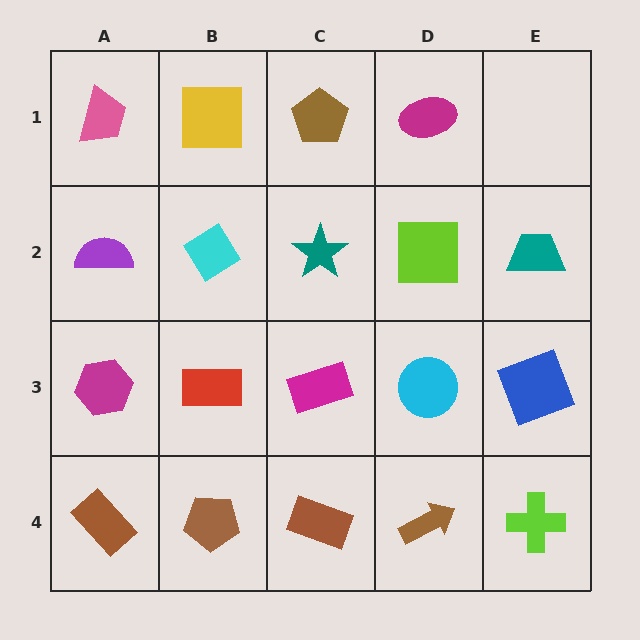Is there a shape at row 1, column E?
No, that cell is empty.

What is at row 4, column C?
A brown rectangle.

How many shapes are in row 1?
4 shapes.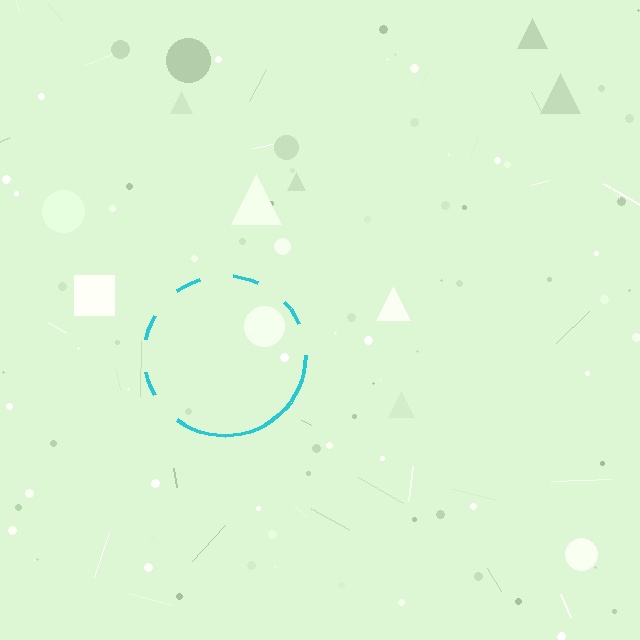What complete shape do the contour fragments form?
The contour fragments form a circle.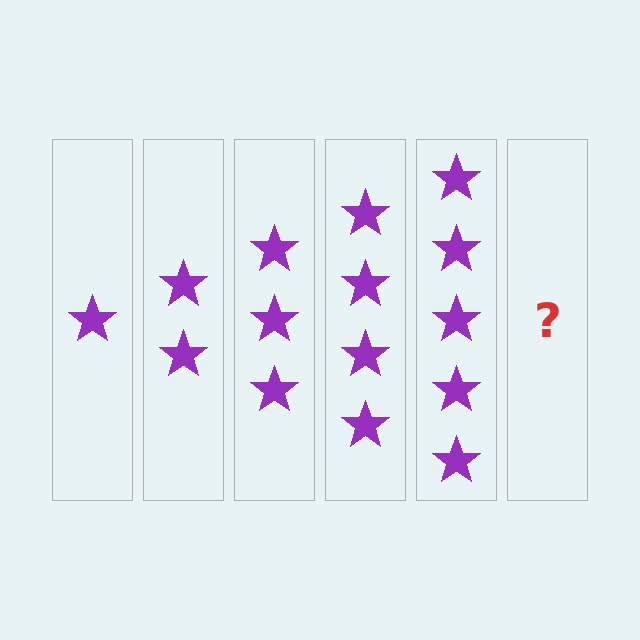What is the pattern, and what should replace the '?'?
The pattern is that each step adds one more star. The '?' should be 6 stars.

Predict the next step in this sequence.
The next step is 6 stars.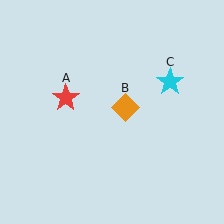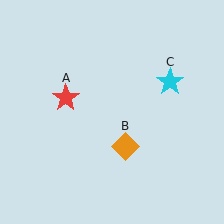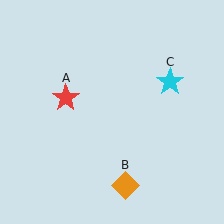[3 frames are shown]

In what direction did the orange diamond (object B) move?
The orange diamond (object B) moved down.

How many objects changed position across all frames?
1 object changed position: orange diamond (object B).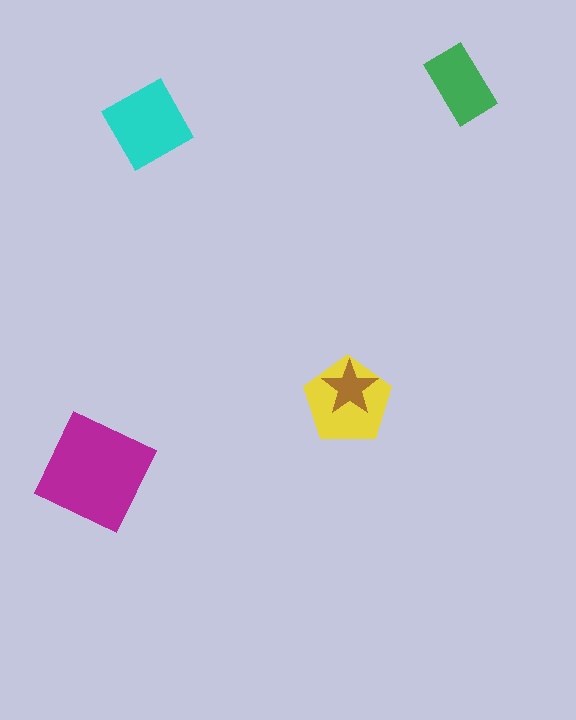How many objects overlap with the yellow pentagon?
1 object overlaps with the yellow pentagon.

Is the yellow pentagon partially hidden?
Yes, it is partially covered by another shape.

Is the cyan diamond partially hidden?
No, no other shape covers it.